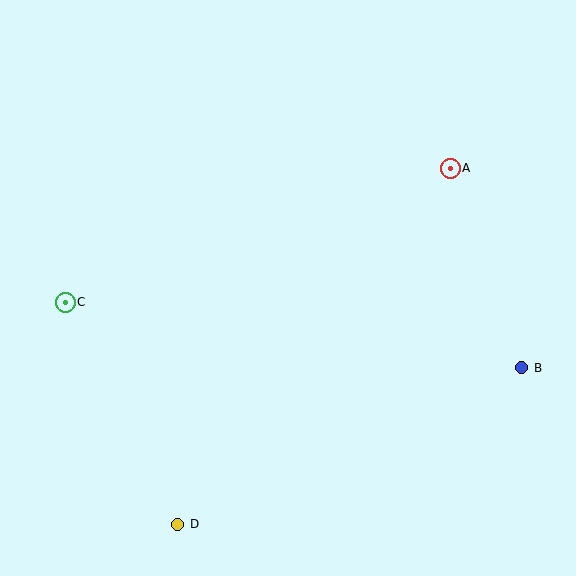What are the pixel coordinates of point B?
Point B is at (522, 368).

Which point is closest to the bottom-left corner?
Point D is closest to the bottom-left corner.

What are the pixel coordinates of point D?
Point D is at (178, 524).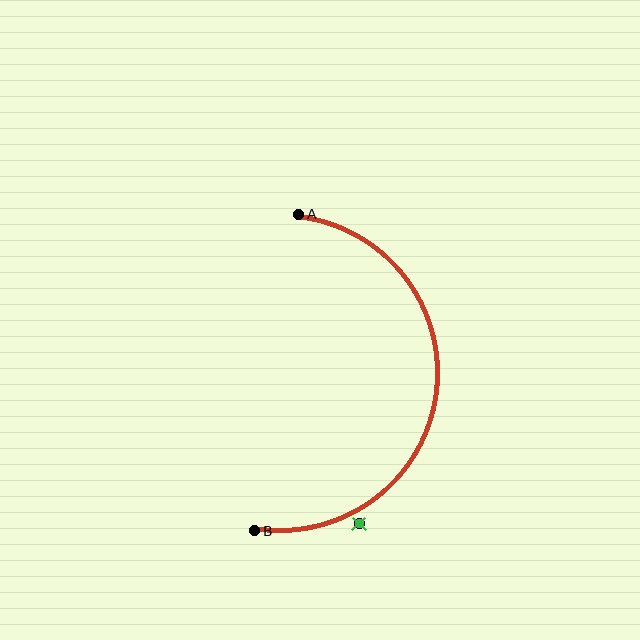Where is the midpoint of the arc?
The arc midpoint is the point on the curve farthest from the straight line joining A and B. It sits to the right of that line.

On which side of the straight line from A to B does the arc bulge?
The arc bulges to the right of the straight line connecting A and B.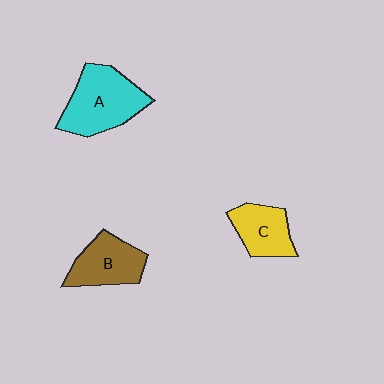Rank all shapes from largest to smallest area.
From largest to smallest: A (cyan), B (brown), C (yellow).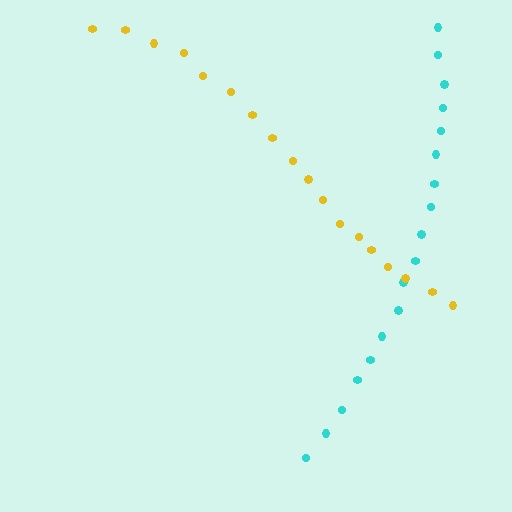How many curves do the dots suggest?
There are 2 distinct paths.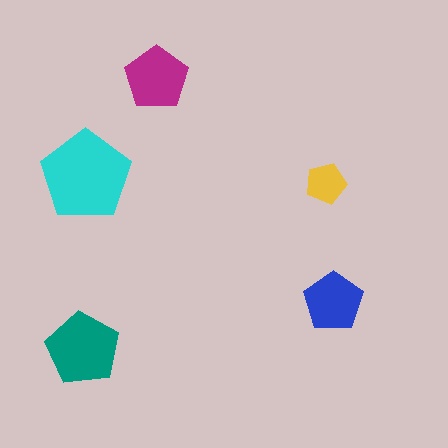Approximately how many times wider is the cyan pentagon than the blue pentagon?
About 1.5 times wider.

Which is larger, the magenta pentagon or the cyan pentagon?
The cyan one.